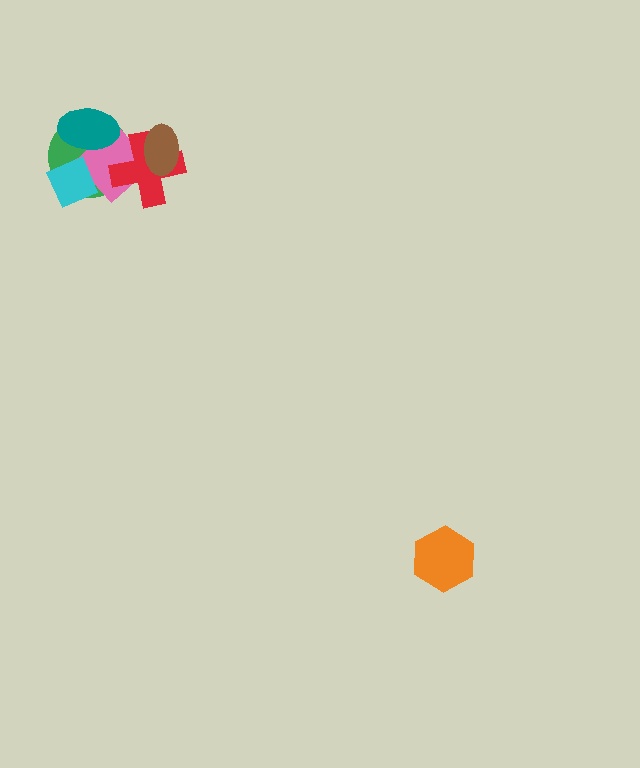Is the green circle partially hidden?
Yes, it is partially covered by another shape.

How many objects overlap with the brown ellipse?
1 object overlaps with the brown ellipse.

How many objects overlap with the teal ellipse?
2 objects overlap with the teal ellipse.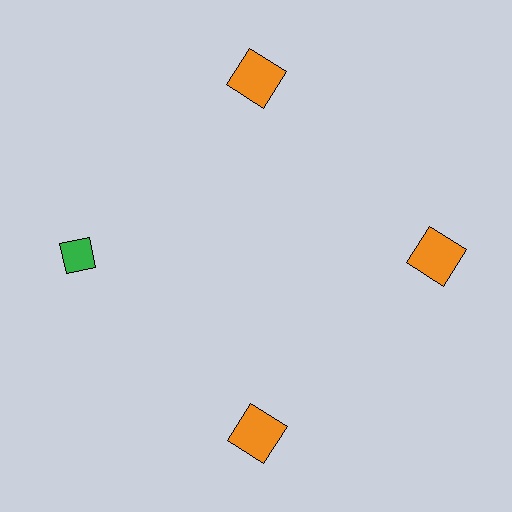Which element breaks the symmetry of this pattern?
The green diamond at roughly the 9 o'clock position breaks the symmetry. All other shapes are orange squares.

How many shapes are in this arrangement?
There are 4 shapes arranged in a ring pattern.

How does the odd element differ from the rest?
It differs in both color (green instead of orange) and shape (diamond instead of square).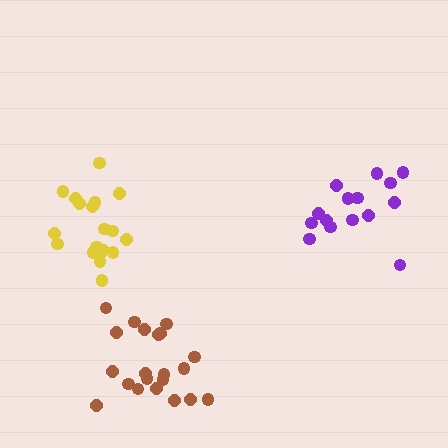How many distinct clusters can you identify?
There are 3 distinct clusters.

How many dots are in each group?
Group 1: 21 dots, Group 2: 18 dots, Group 3: 15 dots (54 total).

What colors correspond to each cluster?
The clusters are colored: brown, yellow, purple.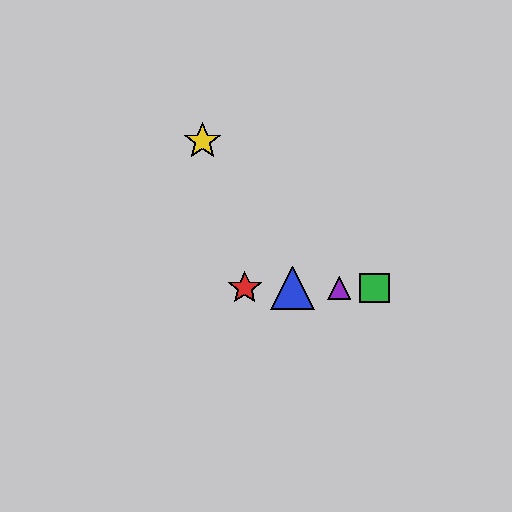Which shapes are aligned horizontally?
The red star, the blue triangle, the green square, the purple triangle are aligned horizontally.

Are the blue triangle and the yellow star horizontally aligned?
No, the blue triangle is at y≈288 and the yellow star is at y≈141.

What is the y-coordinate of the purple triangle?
The purple triangle is at y≈288.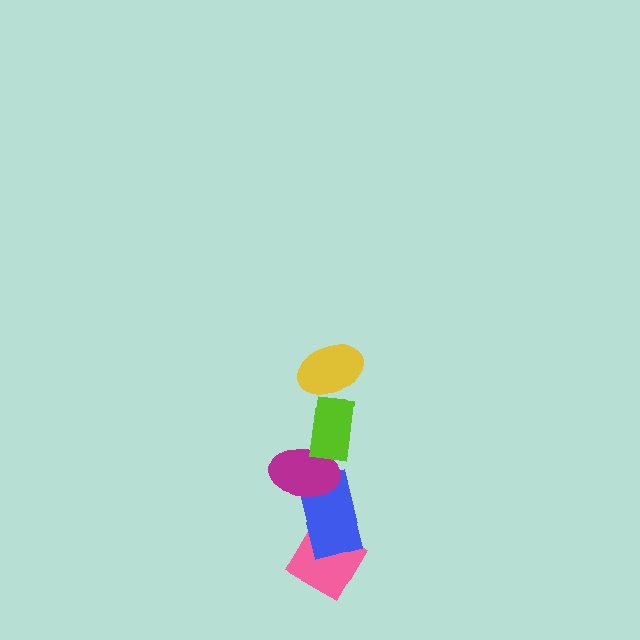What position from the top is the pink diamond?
The pink diamond is 5th from the top.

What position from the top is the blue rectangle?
The blue rectangle is 4th from the top.